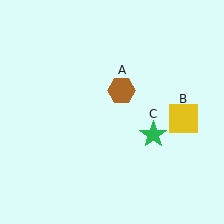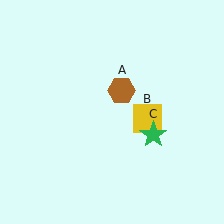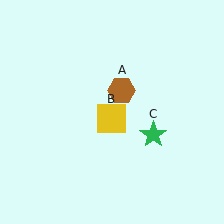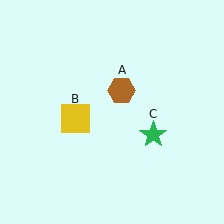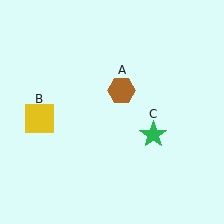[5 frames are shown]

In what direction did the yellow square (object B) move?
The yellow square (object B) moved left.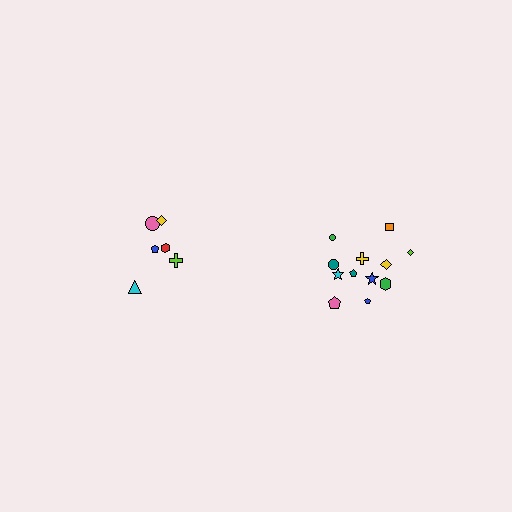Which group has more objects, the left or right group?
The right group.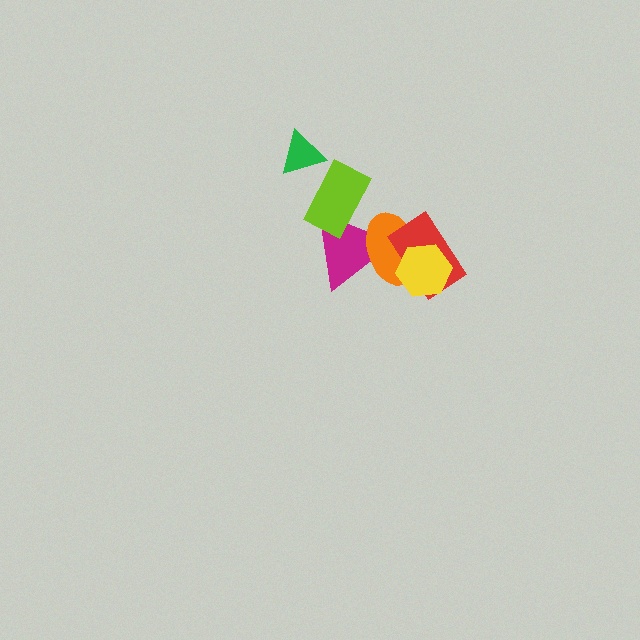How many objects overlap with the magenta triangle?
2 objects overlap with the magenta triangle.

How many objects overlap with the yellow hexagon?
2 objects overlap with the yellow hexagon.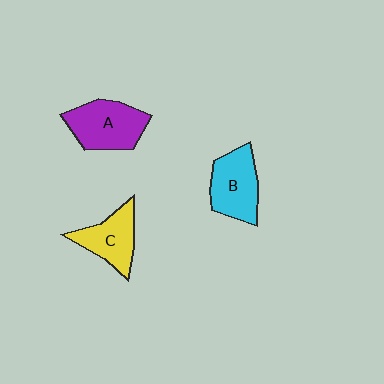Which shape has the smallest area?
Shape C (yellow).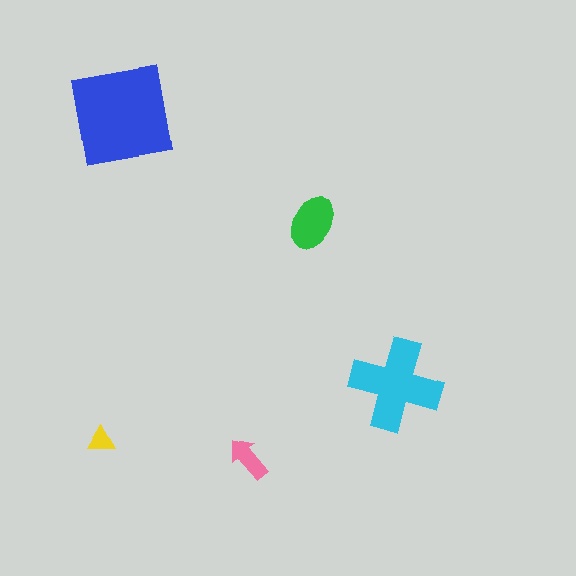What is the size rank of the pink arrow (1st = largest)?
4th.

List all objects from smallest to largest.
The yellow triangle, the pink arrow, the green ellipse, the cyan cross, the blue square.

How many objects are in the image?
There are 5 objects in the image.